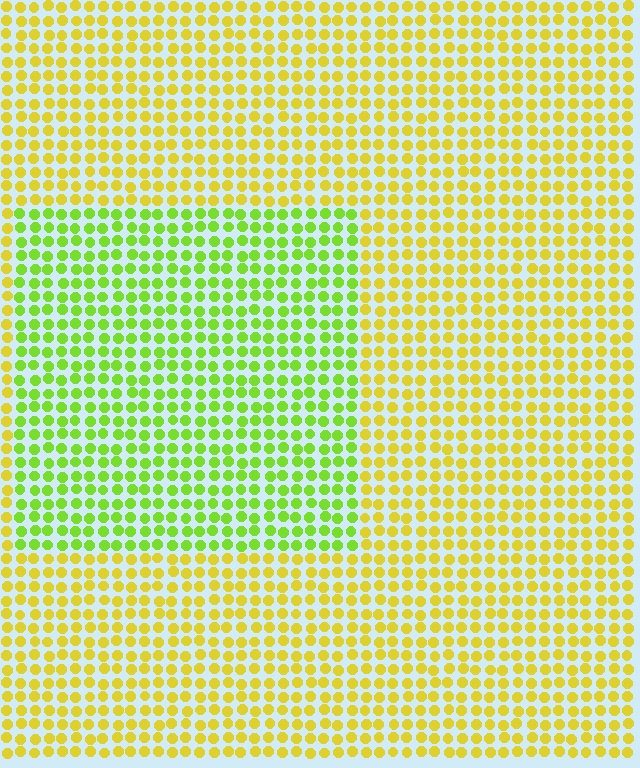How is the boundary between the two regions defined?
The boundary is defined purely by a slight shift in hue (about 40 degrees). Spacing, size, and orientation are identical on both sides.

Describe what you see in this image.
The image is filled with small yellow elements in a uniform arrangement. A rectangle-shaped region is visible where the elements are tinted to a slightly different hue, forming a subtle color boundary.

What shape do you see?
I see a rectangle.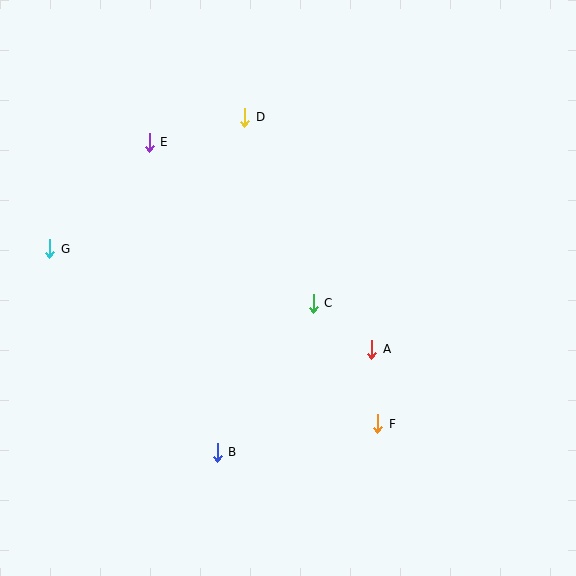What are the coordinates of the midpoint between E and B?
The midpoint between E and B is at (183, 297).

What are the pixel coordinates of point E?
Point E is at (149, 142).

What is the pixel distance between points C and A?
The distance between C and A is 74 pixels.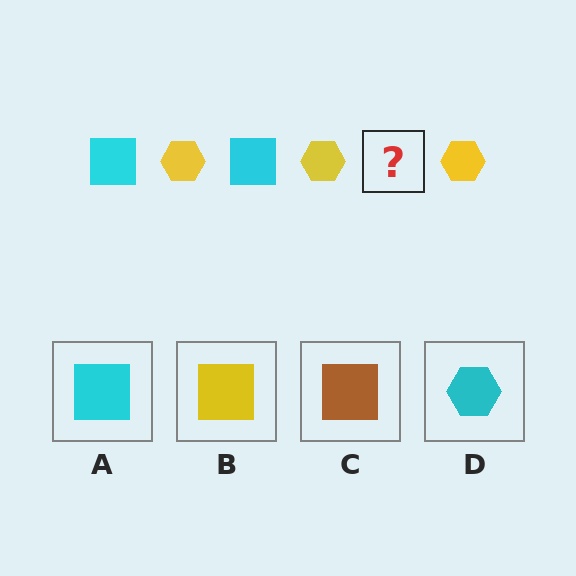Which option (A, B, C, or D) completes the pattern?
A.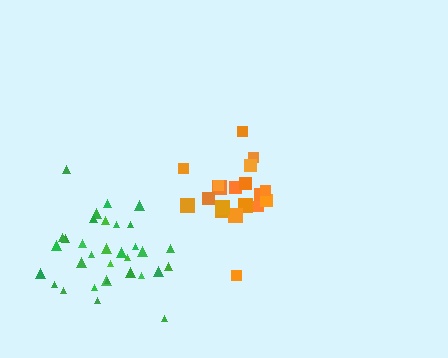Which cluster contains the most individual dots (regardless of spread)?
Green (33).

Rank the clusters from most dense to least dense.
green, orange.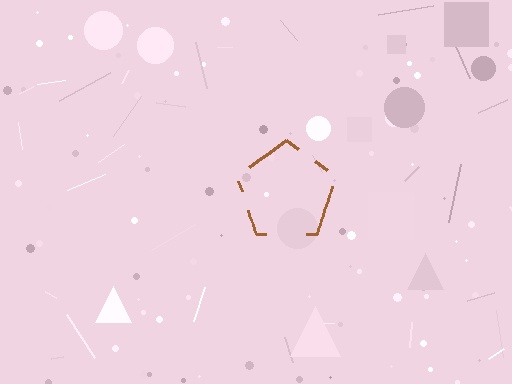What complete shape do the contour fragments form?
The contour fragments form a pentagon.